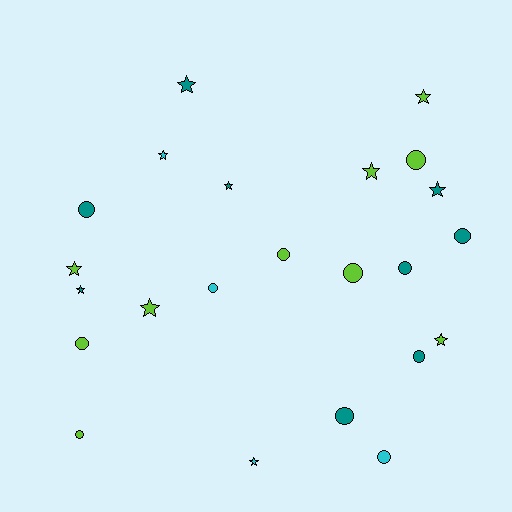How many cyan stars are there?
There are 2 cyan stars.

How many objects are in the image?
There are 23 objects.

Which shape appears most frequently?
Circle, with 12 objects.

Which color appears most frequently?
Lime, with 10 objects.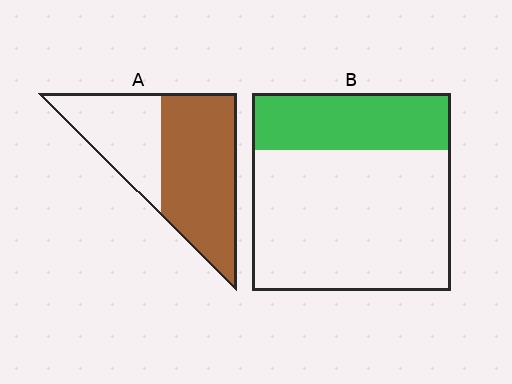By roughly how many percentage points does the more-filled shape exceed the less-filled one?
By roughly 35 percentage points (A over B).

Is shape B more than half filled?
No.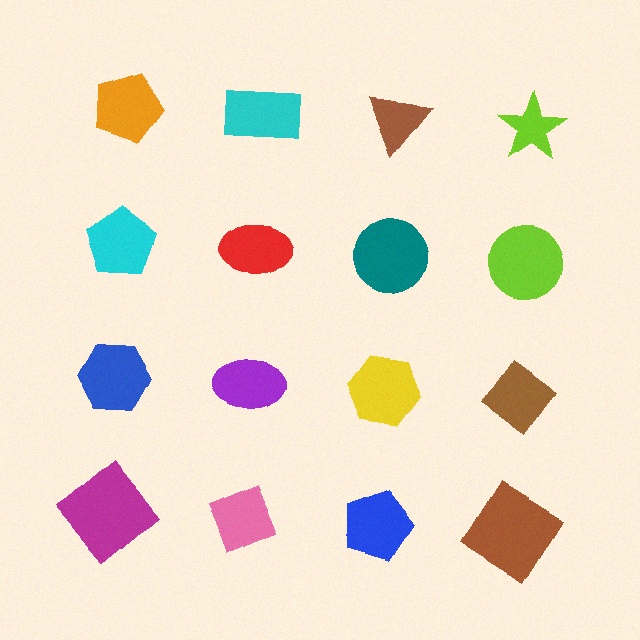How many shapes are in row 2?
4 shapes.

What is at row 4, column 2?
A pink diamond.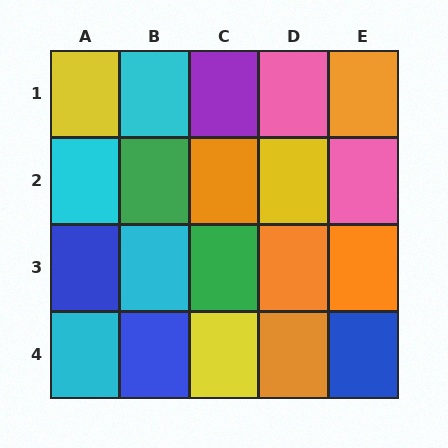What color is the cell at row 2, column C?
Orange.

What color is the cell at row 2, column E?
Pink.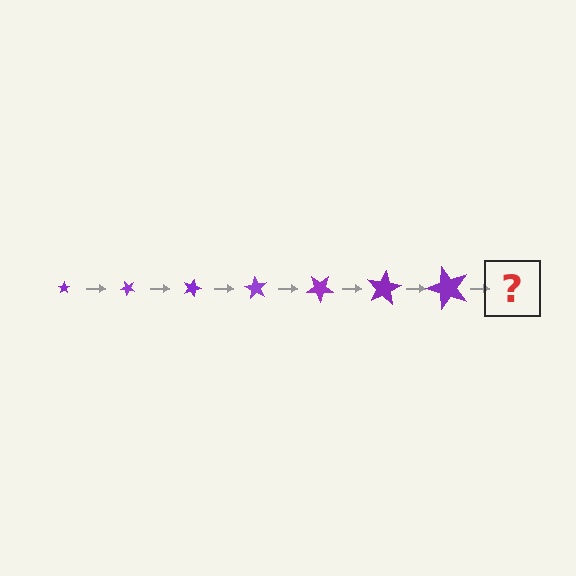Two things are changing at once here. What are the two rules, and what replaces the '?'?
The two rules are that the star grows larger each step and it rotates 45 degrees each step. The '?' should be a star, larger than the previous one and rotated 315 degrees from the start.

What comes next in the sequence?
The next element should be a star, larger than the previous one and rotated 315 degrees from the start.